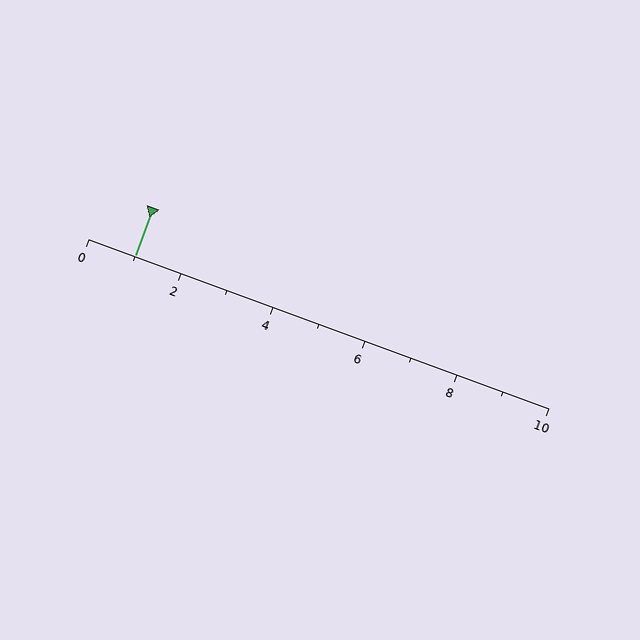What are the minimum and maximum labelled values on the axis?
The axis runs from 0 to 10.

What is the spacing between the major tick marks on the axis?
The major ticks are spaced 2 apart.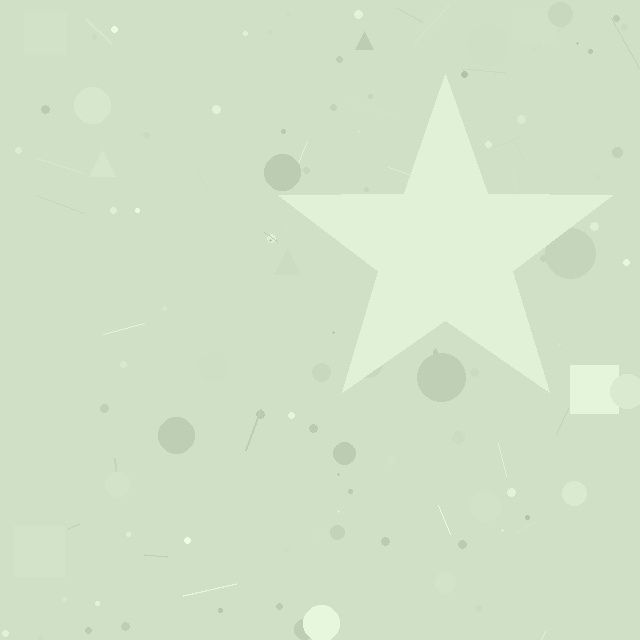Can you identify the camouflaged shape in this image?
The camouflaged shape is a star.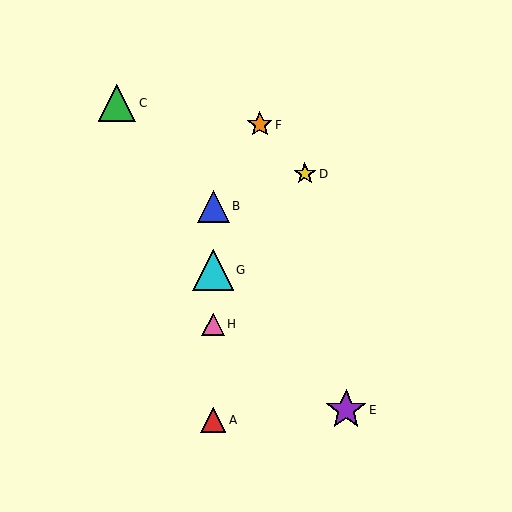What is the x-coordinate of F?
Object F is at x≈260.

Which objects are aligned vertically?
Objects A, B, G, H are aligned vertically.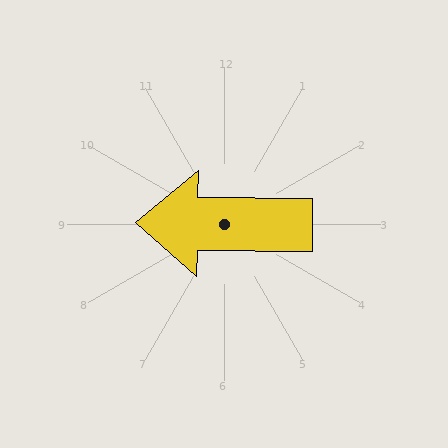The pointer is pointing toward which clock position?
Roughly 9 o'clock.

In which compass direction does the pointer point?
West.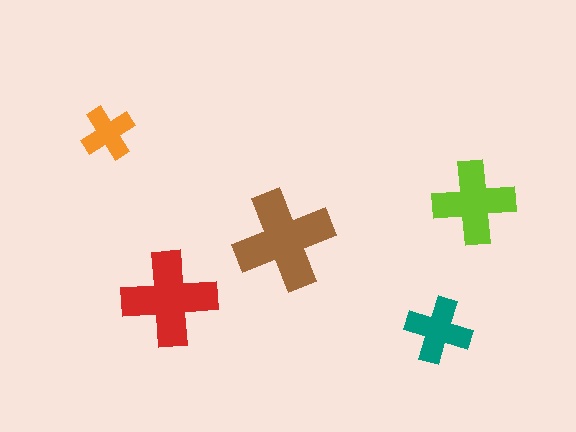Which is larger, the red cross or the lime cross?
The red one.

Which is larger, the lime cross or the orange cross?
The lime one.